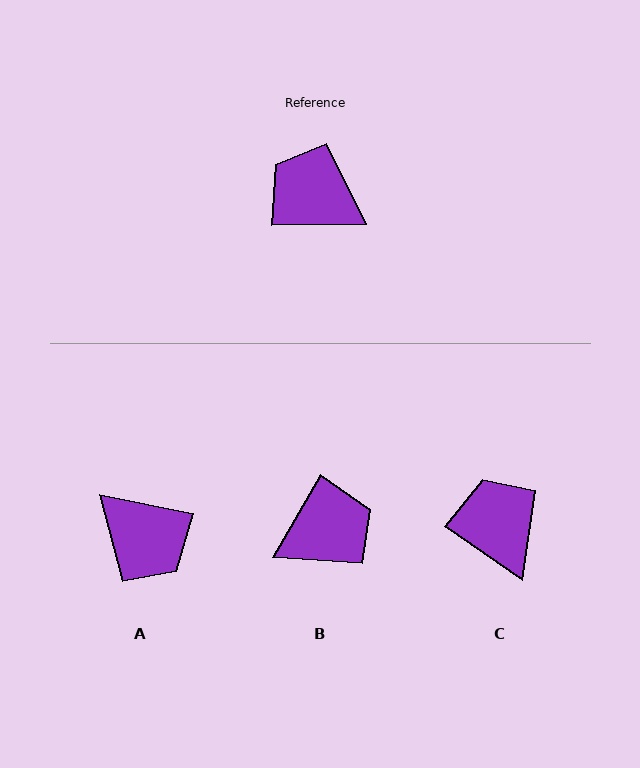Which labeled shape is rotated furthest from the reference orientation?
A, about 168 degrees away.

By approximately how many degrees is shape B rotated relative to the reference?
Approximately 121 degrees clockwise.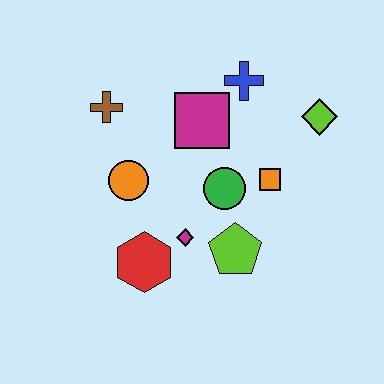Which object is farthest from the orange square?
The brown cross is farthest from the orange square.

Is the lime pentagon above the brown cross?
No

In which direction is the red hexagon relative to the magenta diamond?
The red hexagon is to the left of the magenta diamond.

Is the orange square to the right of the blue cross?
Yes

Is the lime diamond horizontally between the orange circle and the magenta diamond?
No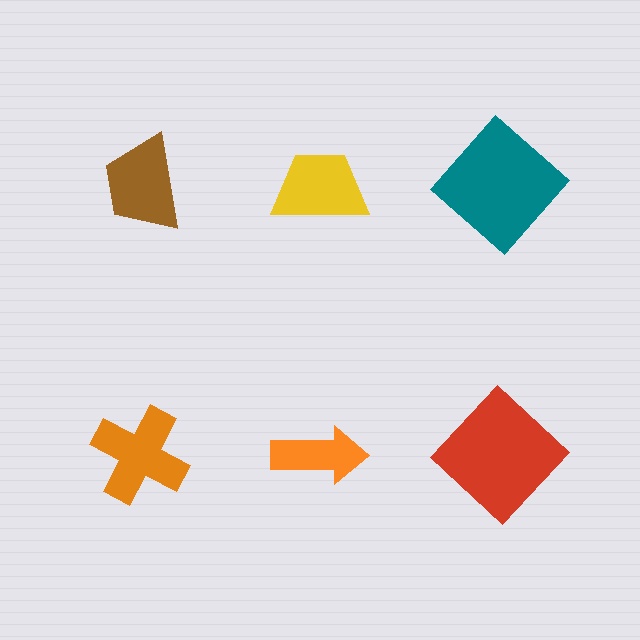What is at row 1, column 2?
A yellow trapezoid.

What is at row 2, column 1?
An orange cross.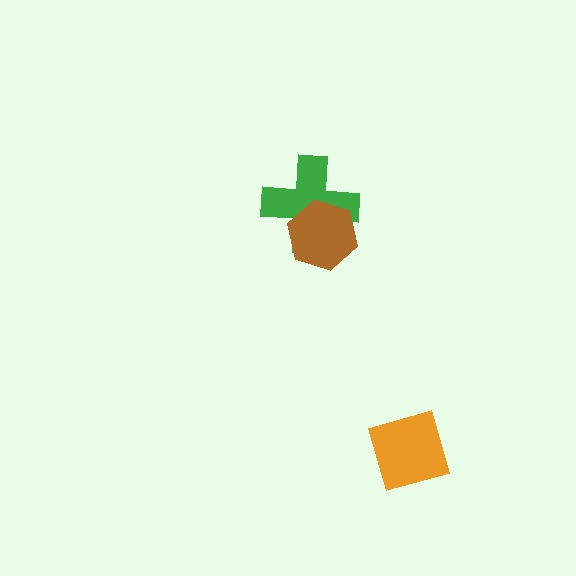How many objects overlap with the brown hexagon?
1 object overlaps with the brown hexagon.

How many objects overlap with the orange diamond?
0 objects overlap with the orange diamond.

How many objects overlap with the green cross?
1 object overlaps with the green cross.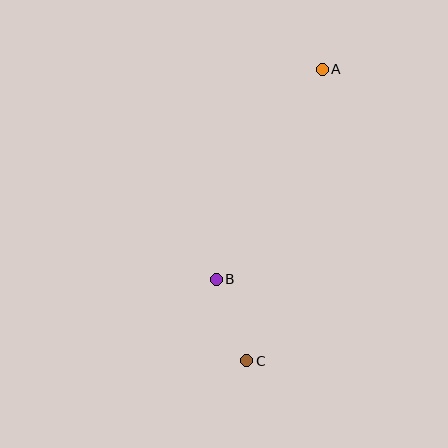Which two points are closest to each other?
Points B and C are closest to each other.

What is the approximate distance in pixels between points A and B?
The distance between A and B is approximately 235 pixels.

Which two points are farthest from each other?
Points A and C are farthest from each other.